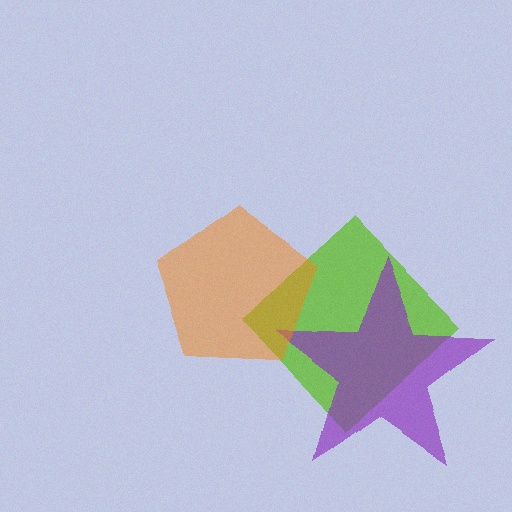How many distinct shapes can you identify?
There are 3 distinct shapes: a lime diamond, a purple star, an orange pentagon.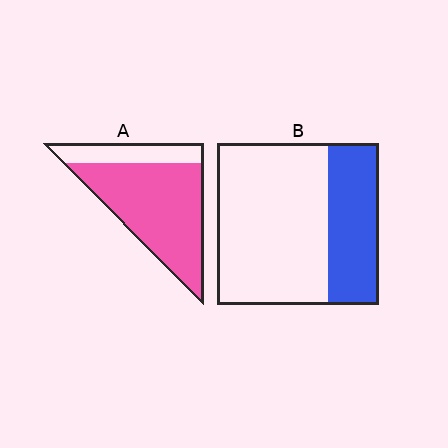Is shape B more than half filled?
No.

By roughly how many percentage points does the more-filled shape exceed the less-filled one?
By roughly 45 percentage points (A over B).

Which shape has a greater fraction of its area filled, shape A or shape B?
Shape A.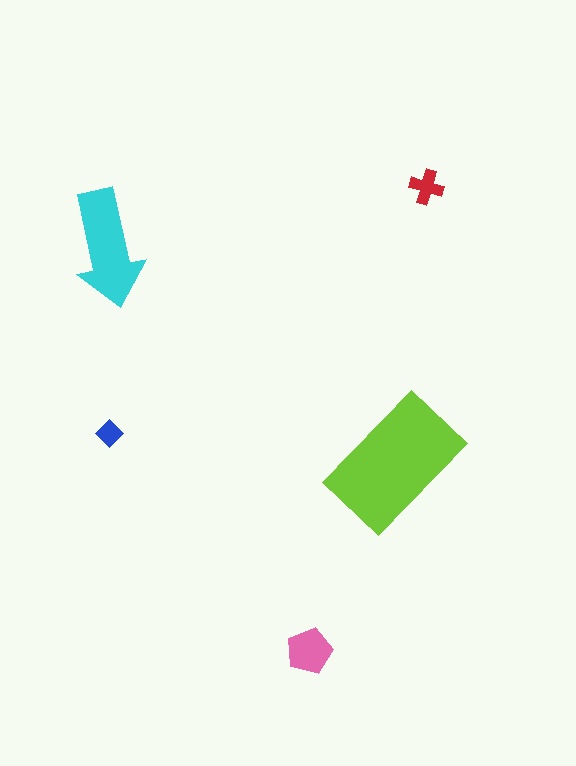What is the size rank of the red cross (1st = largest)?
4th.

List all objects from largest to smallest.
The lime rectangle, the cyan arrow, the pink pentagon, the red cross, the blue diamond.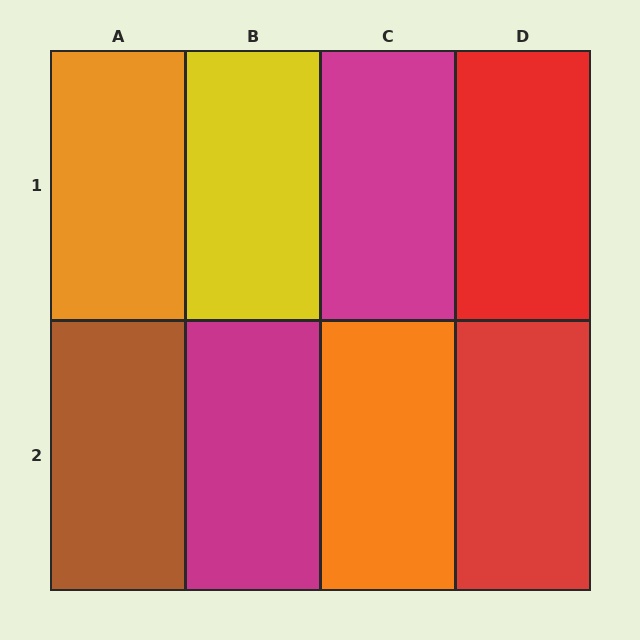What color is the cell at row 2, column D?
Red.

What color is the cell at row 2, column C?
Orange.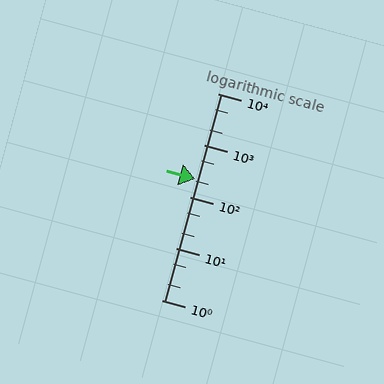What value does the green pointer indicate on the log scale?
The pointer indicates approximately 220.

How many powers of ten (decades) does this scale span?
The scale spans 4 decades, from 1 to 10000.